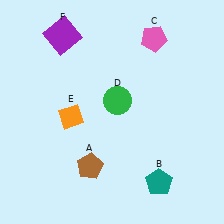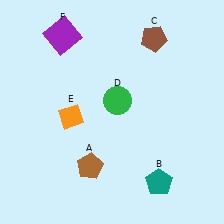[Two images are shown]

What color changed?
The pentagon (C) changed from pink in Image 1 to brown in Image 2.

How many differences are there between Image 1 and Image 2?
There is 1 difference between the two images.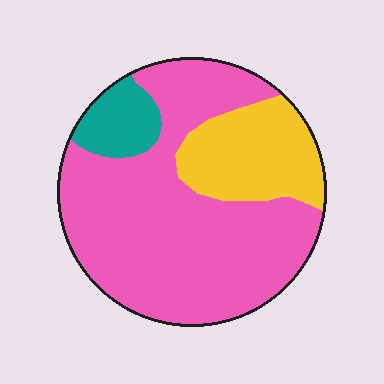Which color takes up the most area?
Pink, at roughly 70%.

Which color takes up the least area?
Teal, at roughly 10%.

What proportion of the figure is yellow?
Yellow covers roughly 20% of the figure.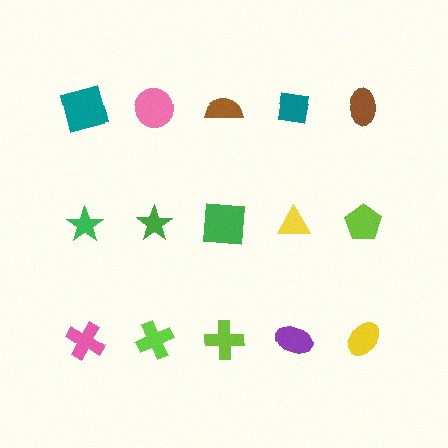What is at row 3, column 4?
A purple ellipse.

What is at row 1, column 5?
A brown ellipse.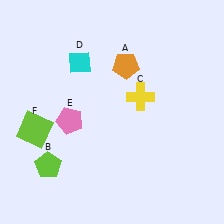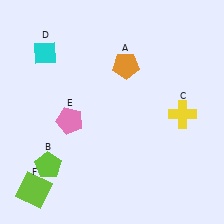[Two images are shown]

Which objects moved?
The objects that moved are: the yellow cross (C), the cyan diamond (D), the lime square (F).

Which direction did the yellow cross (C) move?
The yellow cross (C) moved right.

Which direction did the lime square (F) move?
The lime square (F) moved down.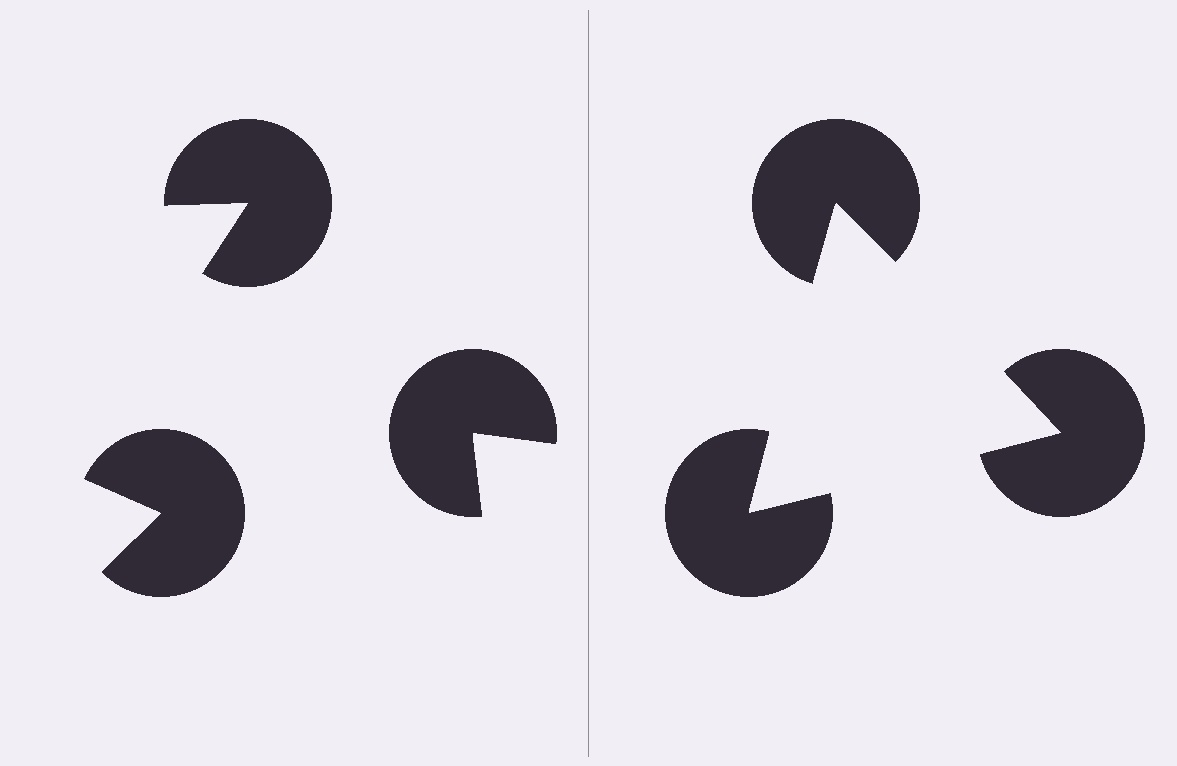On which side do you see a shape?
An illusory triangle appears on the right side. On the left side the wedge cuts are rotated, so no coherent shape forms.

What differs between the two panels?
The pac-man discs are positioned identically on both sides; only the wedge orientations differ. On the right they align to a triangle; on the left they are misaligned.